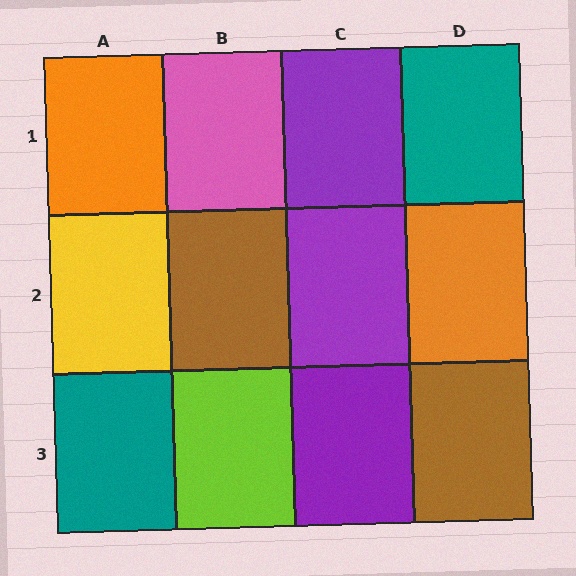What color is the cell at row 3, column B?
Lime.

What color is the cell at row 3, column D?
Brown.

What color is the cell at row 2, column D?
Orange.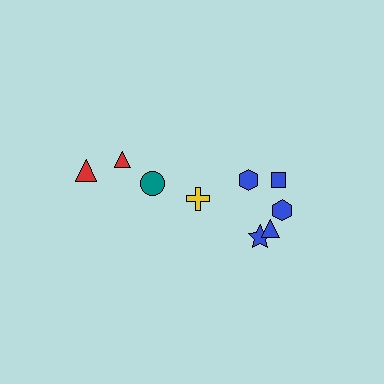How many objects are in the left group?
There are 3 objects.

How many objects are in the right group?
There are 6 objects.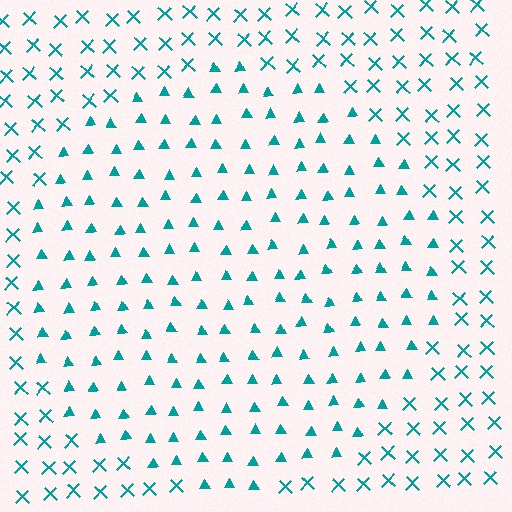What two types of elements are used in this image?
The image uses triangles inside the circle region and X marks outside it.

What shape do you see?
I see a circle.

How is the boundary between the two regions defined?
The boundary is defined by a change in element shape: triangles inside vs. X marks outside. All elements share the same color and spacing.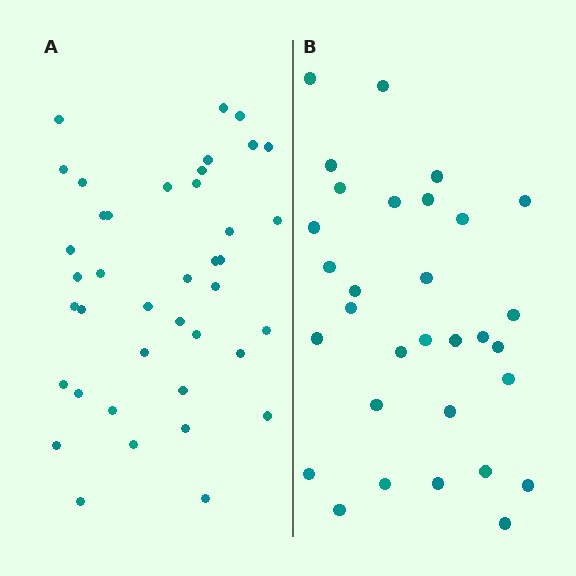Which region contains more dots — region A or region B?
Region A (the left region) has more dots.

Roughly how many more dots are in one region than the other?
Region A has roughly 8 or so more dots than region B.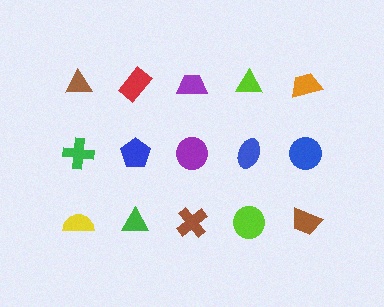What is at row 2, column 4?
A blue ellipse.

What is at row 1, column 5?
An orange trapezoid.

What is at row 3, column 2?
A green triangle.